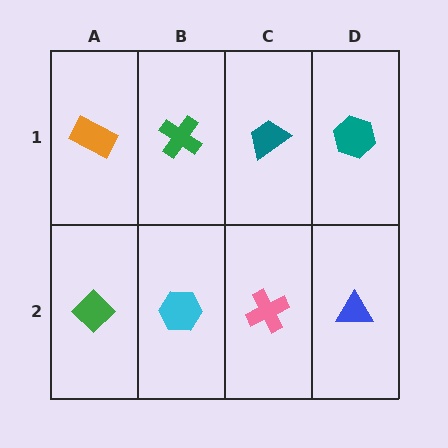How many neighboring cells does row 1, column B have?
3.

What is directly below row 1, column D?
A blue triangle.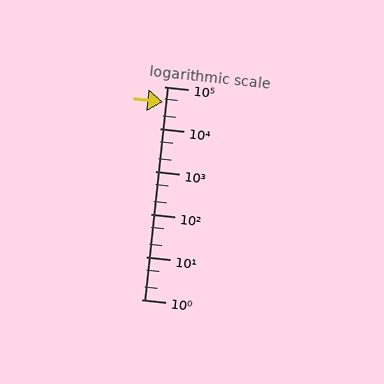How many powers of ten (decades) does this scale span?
The scale spans 5 decades, from 1 to 100000.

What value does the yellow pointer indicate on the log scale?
The pointer indicates approximately 44000.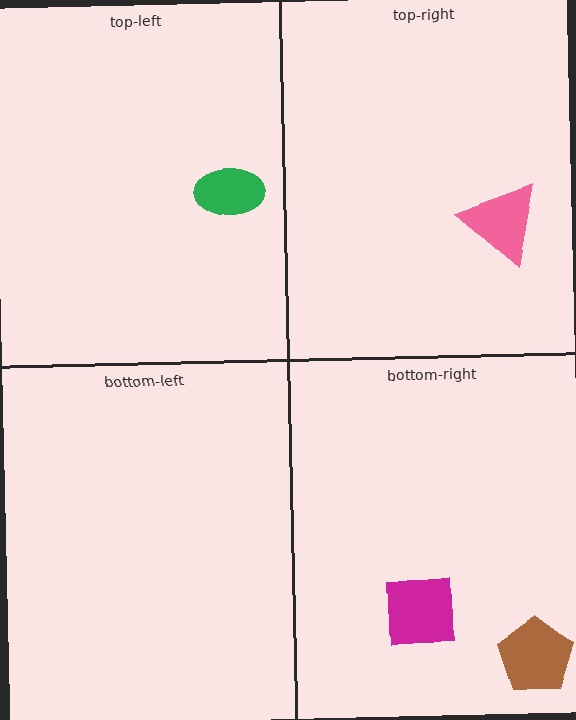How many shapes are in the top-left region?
1.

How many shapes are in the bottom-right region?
2.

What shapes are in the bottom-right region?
The brown pentagon, the magenta square.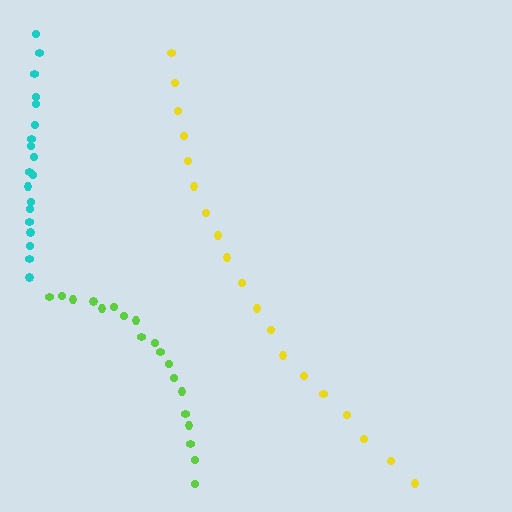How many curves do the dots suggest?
There are 3 distinct paths.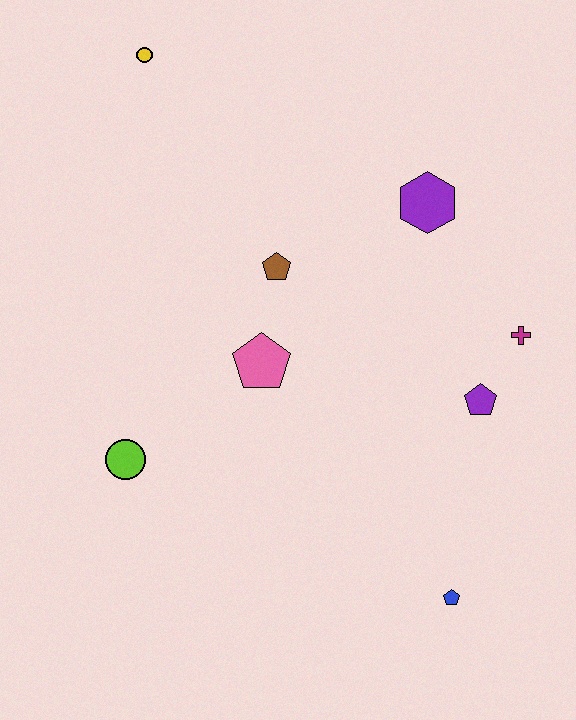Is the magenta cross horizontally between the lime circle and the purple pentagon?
No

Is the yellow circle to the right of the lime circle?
Yes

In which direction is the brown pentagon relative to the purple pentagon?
The brown pentagon is to the left of the purple pentagon.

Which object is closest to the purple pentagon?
The magenta cross is closest to the purple pentagon.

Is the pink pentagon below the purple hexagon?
Yes